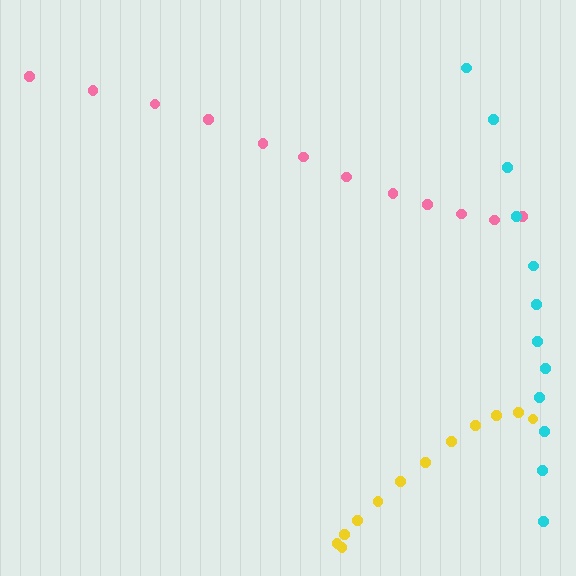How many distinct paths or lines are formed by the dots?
There are 3 distinct paths.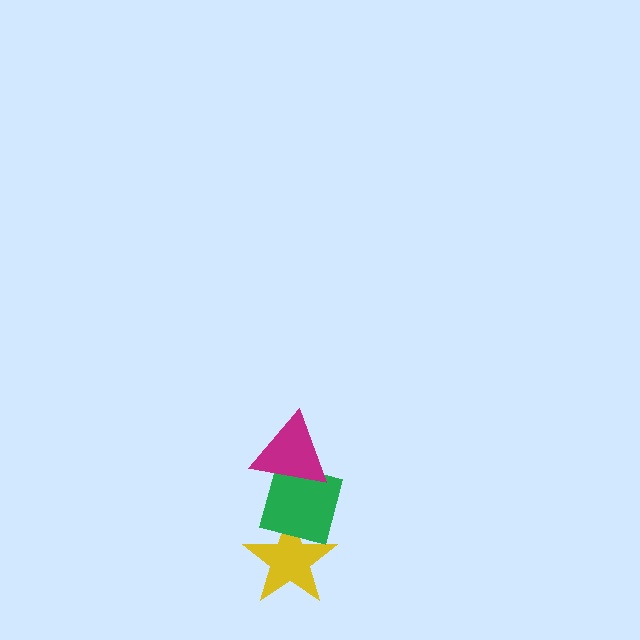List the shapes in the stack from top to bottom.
From top to bottom: the magenta triangle, the green square, the yellow star.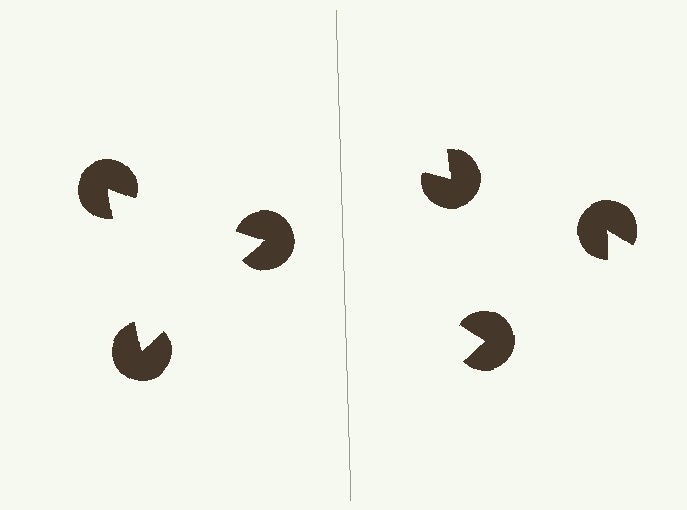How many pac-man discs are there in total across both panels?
6 — 3 on each side.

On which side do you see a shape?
An illusory triangle appears on the left side. On the right side the wedge cuts are rotated, so no coherent shape forms.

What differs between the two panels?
The pac-man discs are positioned identically on both sides; only the wedge orientations differ. On the left they align to a triangle; on the right they are misaligned.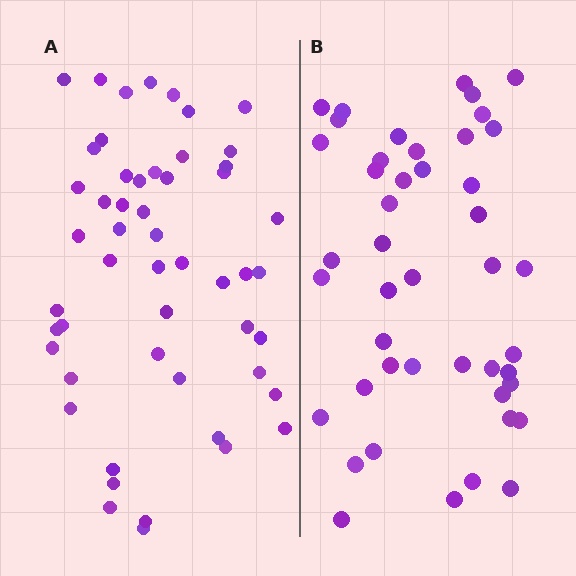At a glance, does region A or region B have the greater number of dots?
Region A (the left region) has more dots.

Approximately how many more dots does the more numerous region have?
Region A has roughly 8 or so more dots than region B.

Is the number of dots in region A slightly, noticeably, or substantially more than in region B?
Region A has only slightly more — the two regions are fairly close. The ratio is roughly 1.2 to 1.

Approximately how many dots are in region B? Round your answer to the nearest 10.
About 40 dots. (The exact count is 45, which rounds to 40.)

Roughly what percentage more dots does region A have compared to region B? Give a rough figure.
About 15% more.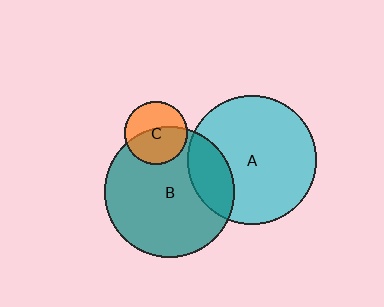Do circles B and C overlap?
Yes.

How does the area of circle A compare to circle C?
Approximately 4.2 times.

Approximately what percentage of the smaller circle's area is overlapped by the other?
Approximately 55%.